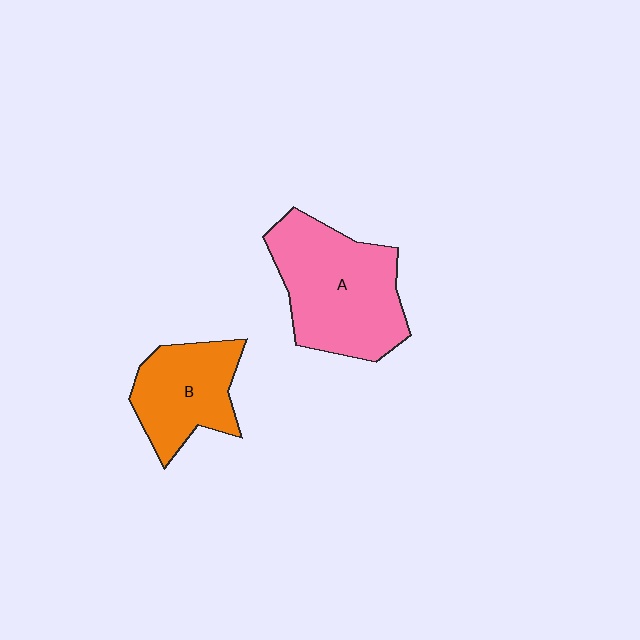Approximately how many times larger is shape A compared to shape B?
Approximately 1.5 times.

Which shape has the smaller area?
Shape B (orange).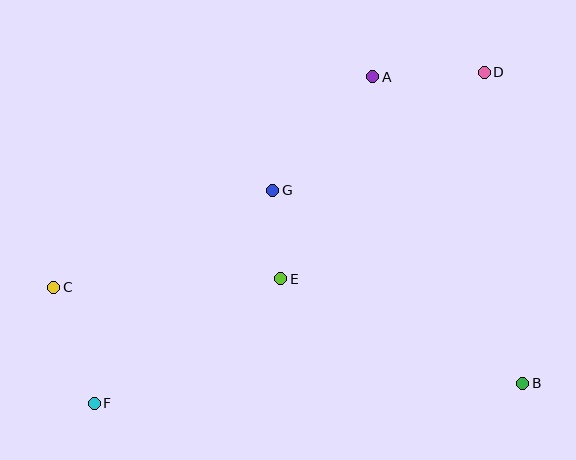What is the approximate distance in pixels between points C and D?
The distance between C and D is approximately 481 pixels.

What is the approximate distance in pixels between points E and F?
The distance between E and F is approximately 225 pixels.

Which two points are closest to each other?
Points E and G are closest to each other.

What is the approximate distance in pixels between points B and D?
The distance between B and D is approximately 313 pixels.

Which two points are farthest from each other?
Points D and F are farthest from each other.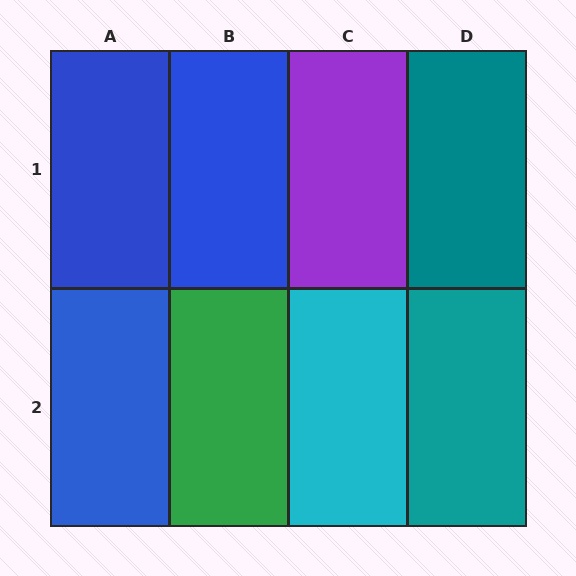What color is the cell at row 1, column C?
Purple.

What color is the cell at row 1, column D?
Teal.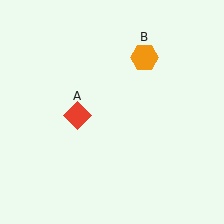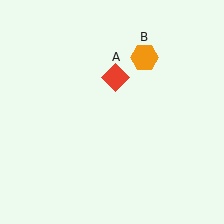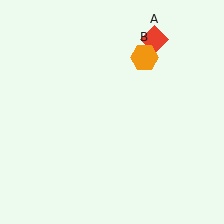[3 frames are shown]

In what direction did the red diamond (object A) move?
The red diamond (object A) moved up and to the right.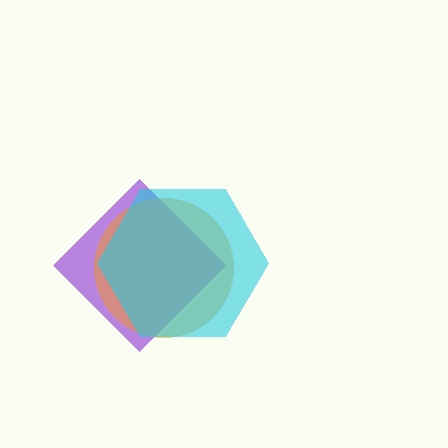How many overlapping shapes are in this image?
There are 3 overlapping shapes in the image.